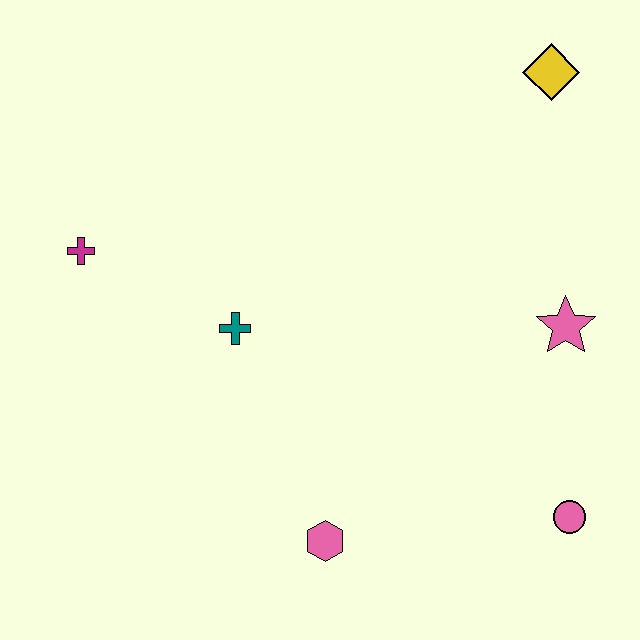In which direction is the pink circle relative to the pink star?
The pink circle is below the pink star.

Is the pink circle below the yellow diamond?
Yes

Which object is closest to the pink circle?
The pink star is closest to the pink circle.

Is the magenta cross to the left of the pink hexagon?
Yes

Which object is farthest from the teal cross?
The yellow diamond is farthest from the teal cross.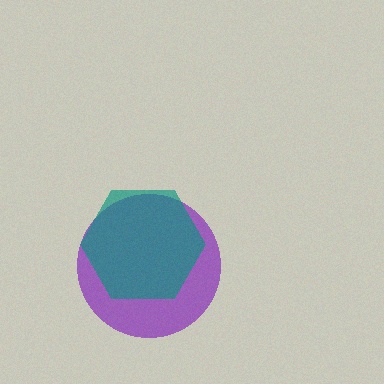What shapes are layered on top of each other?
The layered shapes are: a purple circle, a teal hexagon.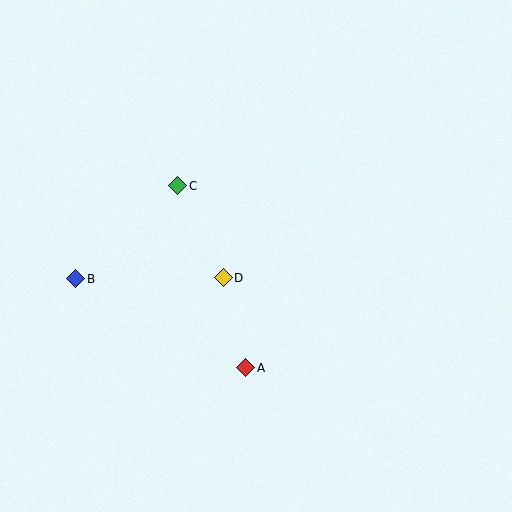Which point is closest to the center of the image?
Point D at (223, 278) is closest to the center.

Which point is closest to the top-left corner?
Point C is closest to the top-left corner.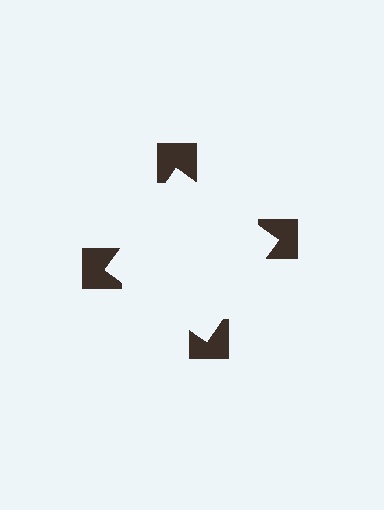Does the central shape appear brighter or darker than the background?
It typically appears slightly brighter than the background, even though no actual brightness change is drawn.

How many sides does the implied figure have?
4 sides.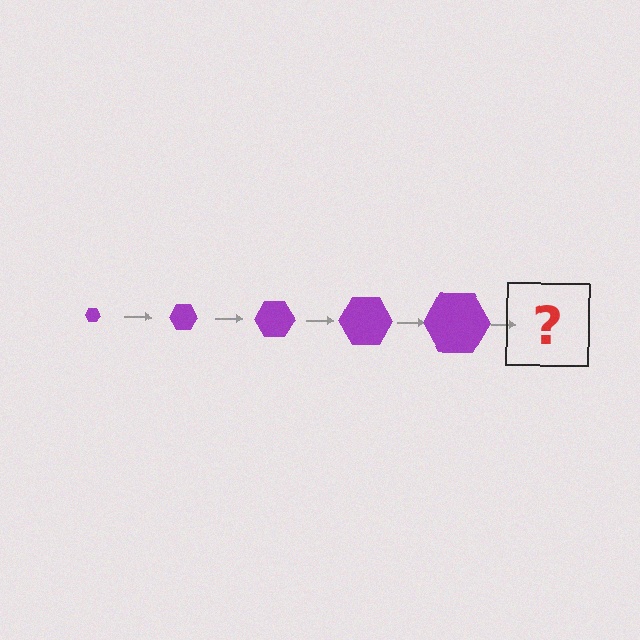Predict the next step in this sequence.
The next step is a purple hexagon, larger than the previous one.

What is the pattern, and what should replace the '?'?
The pattern is that the hexagon gets progressively larger each step. The '?' should be a purple hexagon, larger than the previous one.